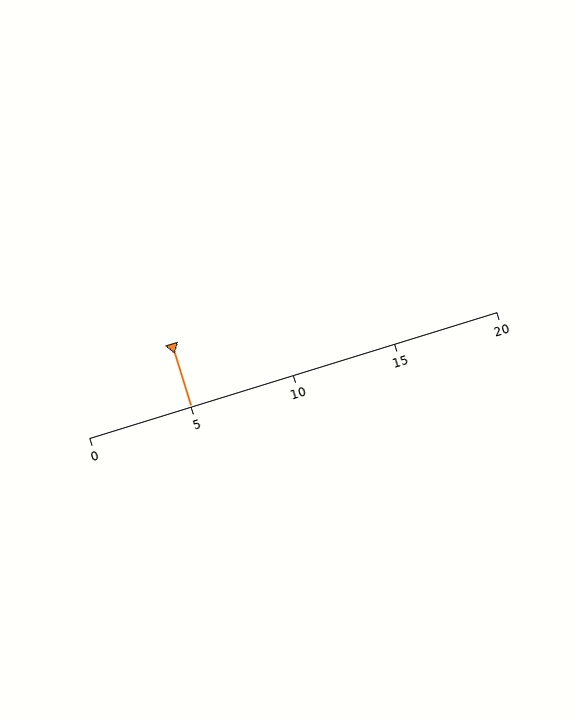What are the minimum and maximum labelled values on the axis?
The axis runs from 0 to 20.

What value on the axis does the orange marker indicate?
The marker indicates approximately 5.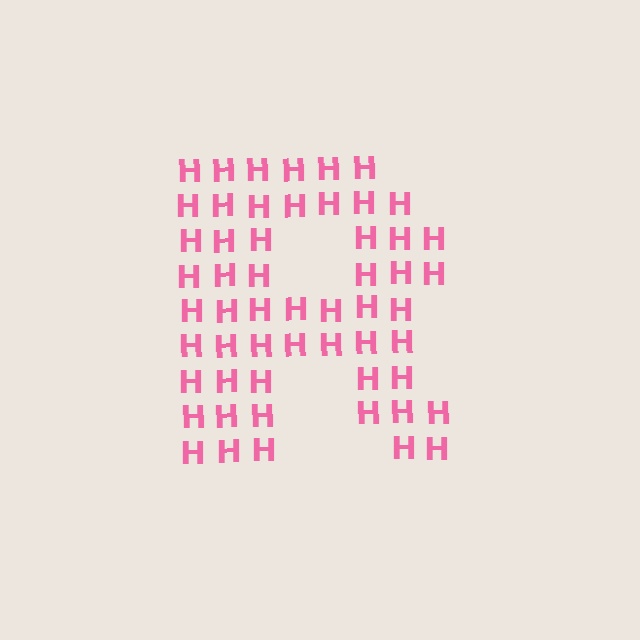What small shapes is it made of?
It is made of small letter H's.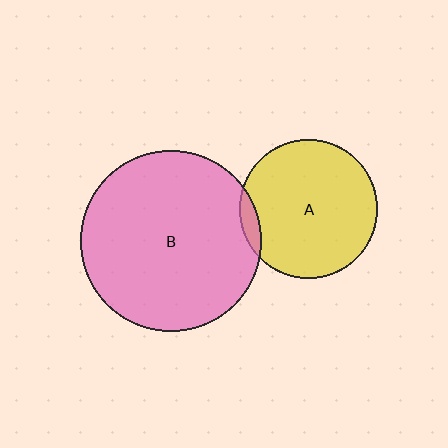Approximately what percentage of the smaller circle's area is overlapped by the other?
Approximately 5%.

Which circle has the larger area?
Circle B (pink).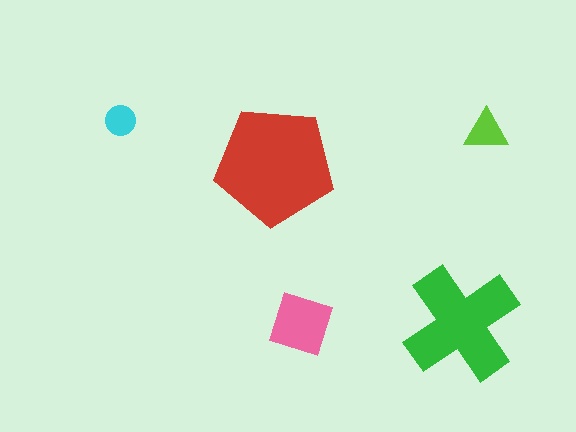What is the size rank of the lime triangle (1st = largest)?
4th.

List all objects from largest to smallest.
The red pentagon, the green cross, the pink diamond, the lime triangle, the cyan circle.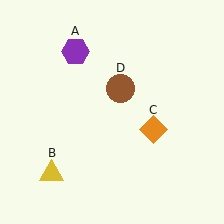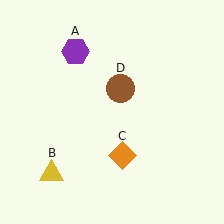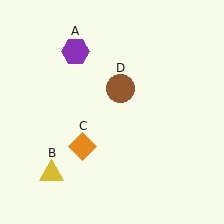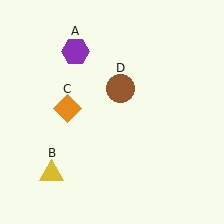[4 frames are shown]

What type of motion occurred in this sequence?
The orange diamond (object C) rotated clockwise around the center of the scene.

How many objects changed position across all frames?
1 object changed position: orange diamond (object C).